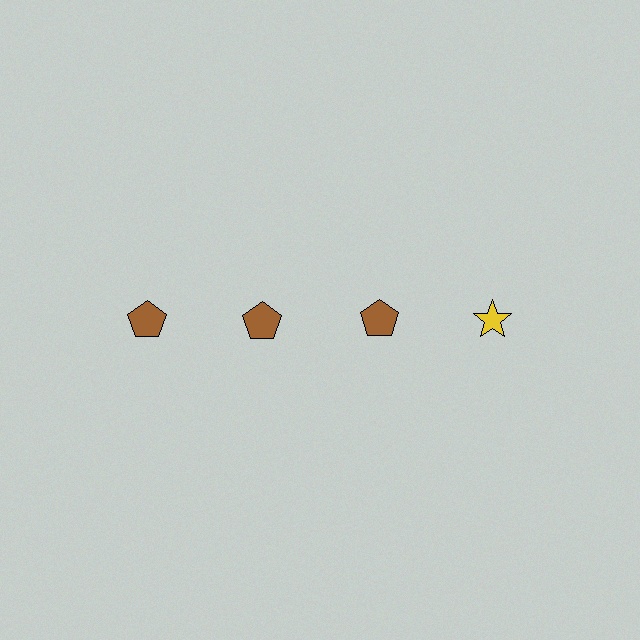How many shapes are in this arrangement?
There are 4 shapes arranged in a grid pattern.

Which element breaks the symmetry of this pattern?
The yellow star in the top row, second from right column breaks the symmetry. All other shapes are brown pentagons.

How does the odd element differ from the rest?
It differs in both color (yellow instead of brown) and shape (star instead of pentagon).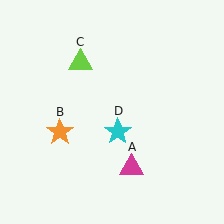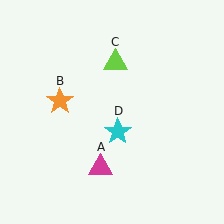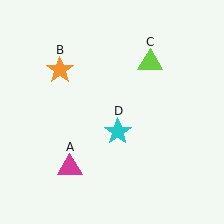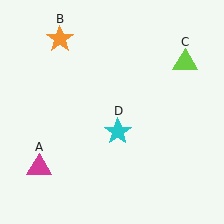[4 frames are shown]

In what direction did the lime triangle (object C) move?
The lime triangle (object C) moved right.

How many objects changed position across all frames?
3 objects changed position: magenta triangle (object A), orange star (object B), lime triangle (object C).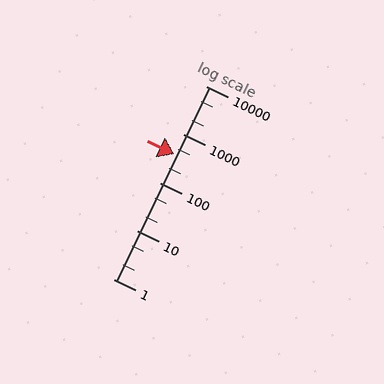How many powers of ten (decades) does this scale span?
The scale spans 4 decades, from 1 to 10000.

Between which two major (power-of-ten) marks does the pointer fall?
The pointer is between 100 and 1000.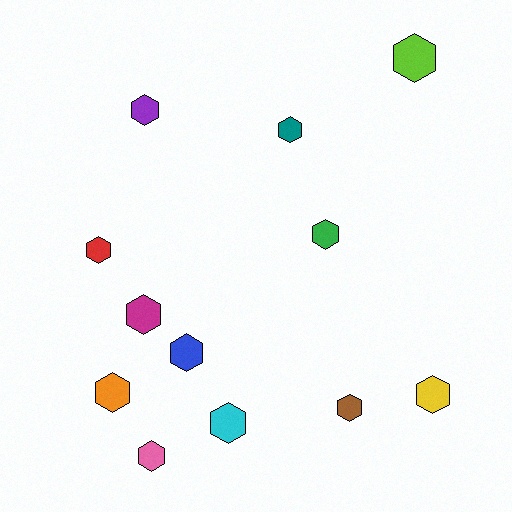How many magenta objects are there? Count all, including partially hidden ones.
There is 1 magenta object.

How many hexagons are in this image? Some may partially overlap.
There are 12 hexagons.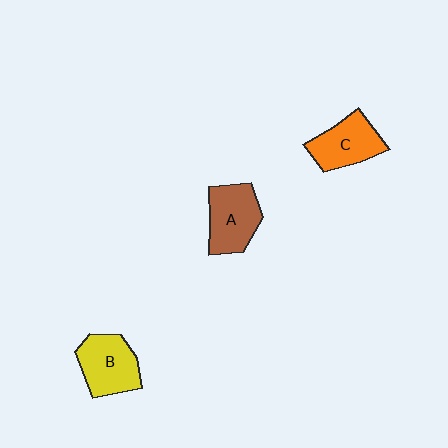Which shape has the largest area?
Shape A (brown).